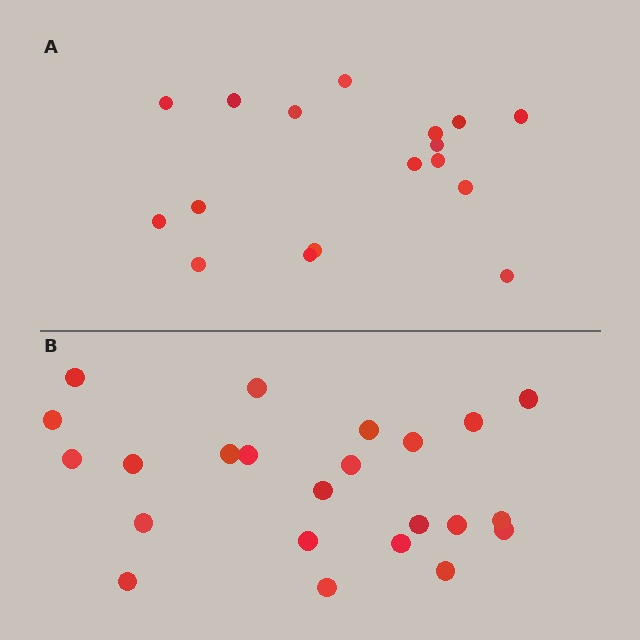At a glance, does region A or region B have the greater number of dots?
Region B (the bottom region) has more dots.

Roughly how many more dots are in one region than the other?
Region B has about 6 more dots than region A.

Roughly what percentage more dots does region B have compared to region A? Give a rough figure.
About 35% more.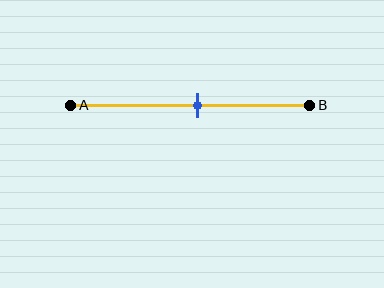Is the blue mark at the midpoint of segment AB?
No, the mark is at about 55% from A, not at the 50% midpoint.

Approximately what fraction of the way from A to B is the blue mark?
The blue mark is approximately 55% of the way from A to B.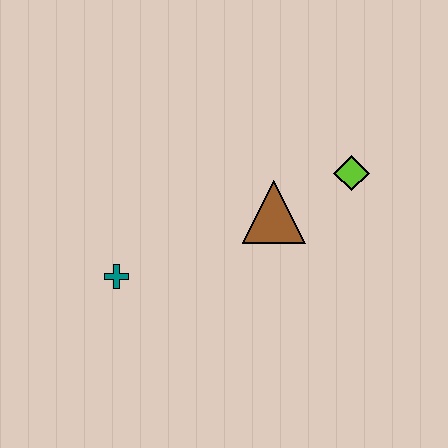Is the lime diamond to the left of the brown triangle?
No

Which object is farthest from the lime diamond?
The teal cross is farthest from the lime diamond.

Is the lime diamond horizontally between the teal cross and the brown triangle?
No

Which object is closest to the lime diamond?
The brown triangle is closest to the lime diamond.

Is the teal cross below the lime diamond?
Yes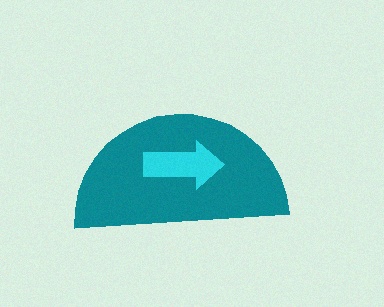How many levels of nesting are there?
2.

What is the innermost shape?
The cyan arrow.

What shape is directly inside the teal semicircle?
The cyan arrow.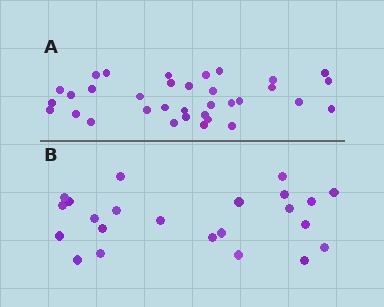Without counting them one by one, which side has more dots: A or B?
Region A (the top region) has more dots.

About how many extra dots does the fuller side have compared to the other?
Region A has roughly 12 or so more dots than region B.